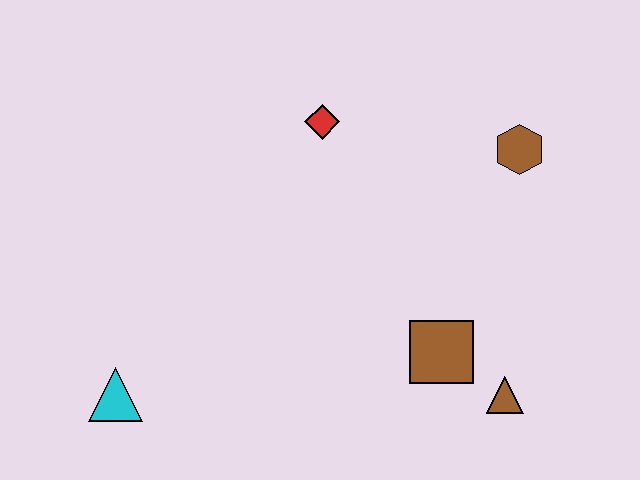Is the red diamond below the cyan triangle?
No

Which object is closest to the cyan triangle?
The brown square is closest to the cyan triangle.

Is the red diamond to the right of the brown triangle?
No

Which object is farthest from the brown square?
The cyan triangle is farthest from the brown square.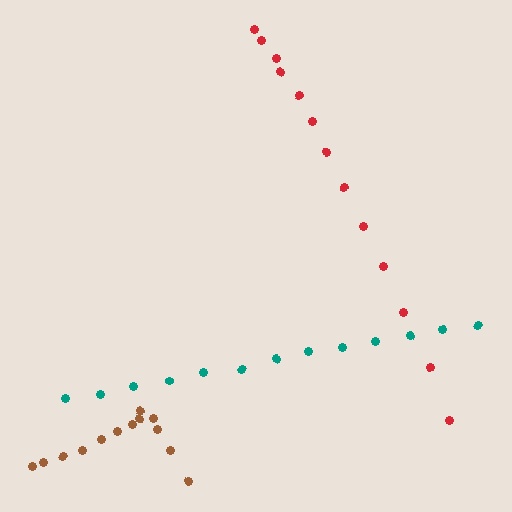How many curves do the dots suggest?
There are 3 distinct paths.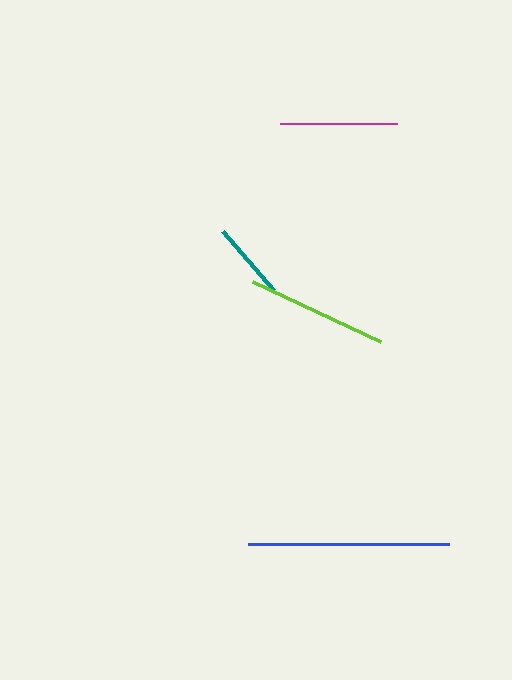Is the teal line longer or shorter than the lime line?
The lime line is longer than the teal line.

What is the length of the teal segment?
The teal segment is approximately 78 pixels long.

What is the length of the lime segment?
The lime segment is approximately 141 pixels long.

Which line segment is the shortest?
The teal line is the shortest at approximately 78 pixels.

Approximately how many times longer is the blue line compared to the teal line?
The blue line is approximately 2.6 times the length of the teal line.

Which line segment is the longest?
The blue line is the longest at approximately 201 pixels.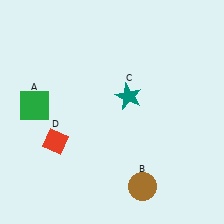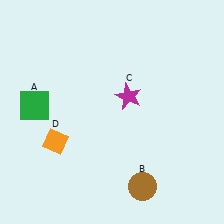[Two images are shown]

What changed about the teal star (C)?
In Image 1, C is teal. In Image 2, it changed to magenta.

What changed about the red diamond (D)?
In Image 1, D is red. In Image 2, it changed to orange.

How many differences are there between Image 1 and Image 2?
There are 2 differences between the two images.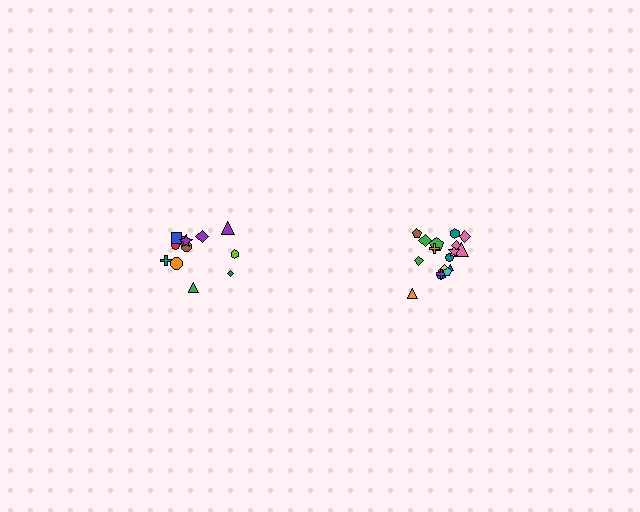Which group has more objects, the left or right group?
The right group.